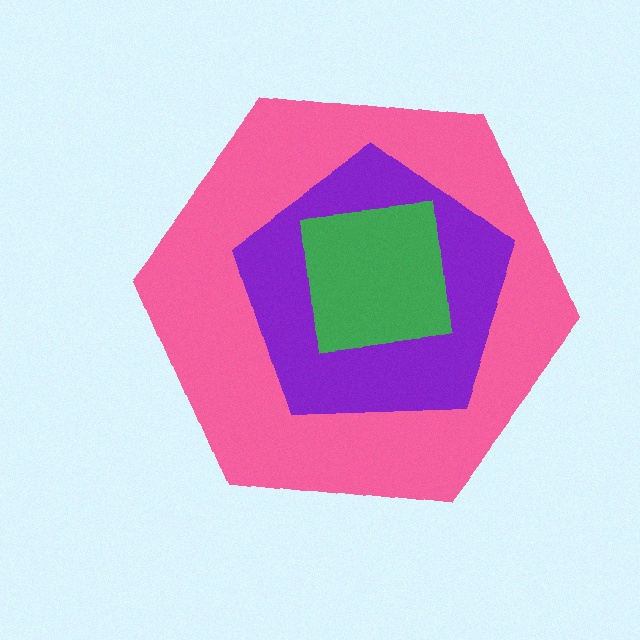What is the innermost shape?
The green square.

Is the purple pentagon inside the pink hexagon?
Yes.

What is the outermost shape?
The pink hexagon.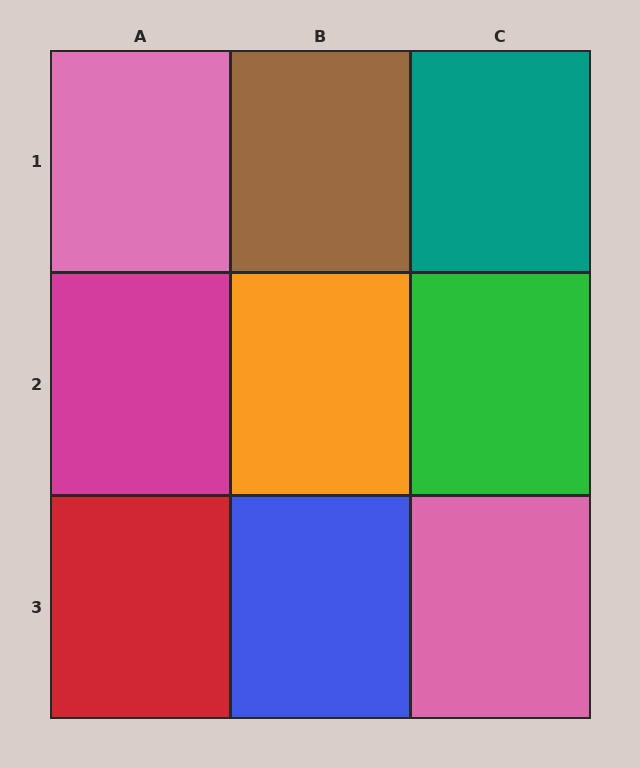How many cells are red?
1 cell is red.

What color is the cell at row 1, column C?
Teal.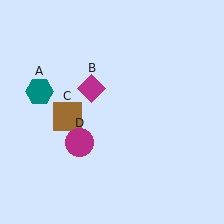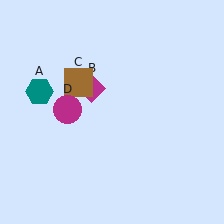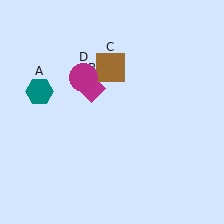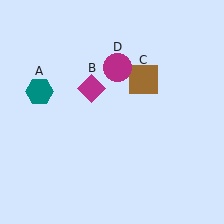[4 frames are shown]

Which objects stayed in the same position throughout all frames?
Teal hexagon (object A) and magenta diamond (object B) remained stationary.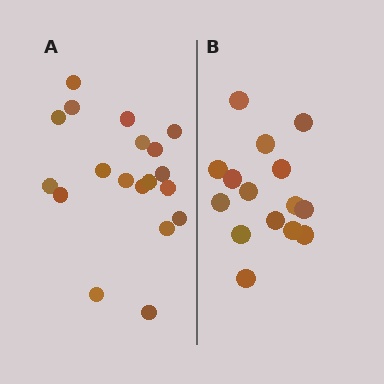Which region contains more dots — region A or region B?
Region A (the left region) has more dots.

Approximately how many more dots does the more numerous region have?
Region A has about 4 more dots than region B.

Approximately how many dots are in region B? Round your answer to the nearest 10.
About 20 dots. (The exact count is 15, which rounds to 20.)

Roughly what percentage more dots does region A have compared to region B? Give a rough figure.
About 25% more.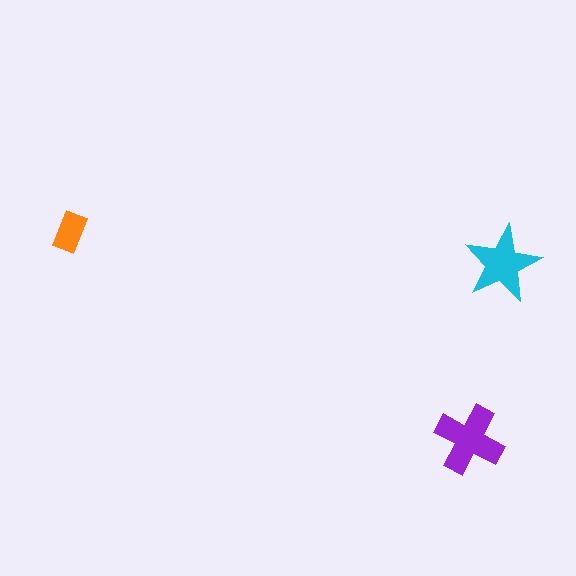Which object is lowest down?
The purple cross is bottommost.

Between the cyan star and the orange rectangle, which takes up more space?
The cyan star.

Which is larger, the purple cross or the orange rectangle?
The purple cross.